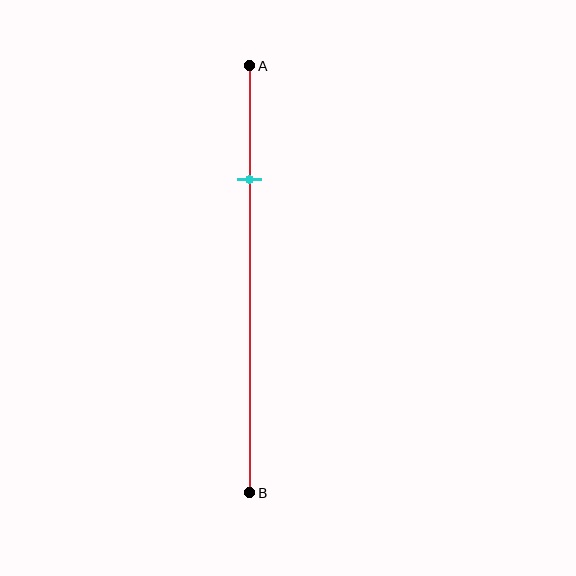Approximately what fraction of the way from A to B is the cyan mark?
The cyan mark is approximately 25% of the way from A to B.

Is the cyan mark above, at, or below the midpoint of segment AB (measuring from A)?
The cyan mark is above the midpoint of segment AB.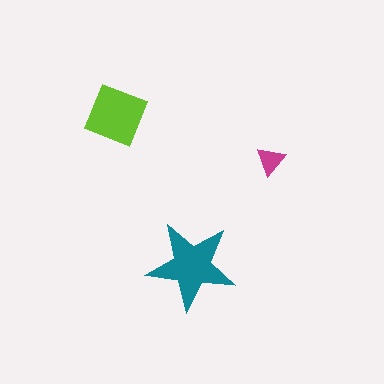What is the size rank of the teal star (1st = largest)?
1st.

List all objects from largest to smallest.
The teal star, the lime diamond, the magenta triangle.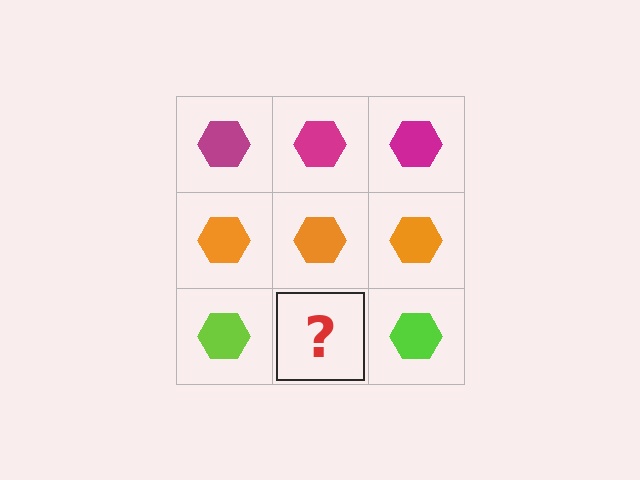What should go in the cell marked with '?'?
The missing cell should contain a lime hexagon.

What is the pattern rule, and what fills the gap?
The rule is that each row has a consistent color. The gap should be filled with a lime hexagon.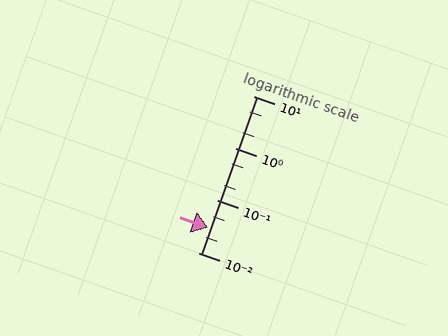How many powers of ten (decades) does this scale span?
The scale spans 3 decades, from 0.01 to 10.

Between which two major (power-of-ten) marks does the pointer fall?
The pointer is between 0.01 and 0.1.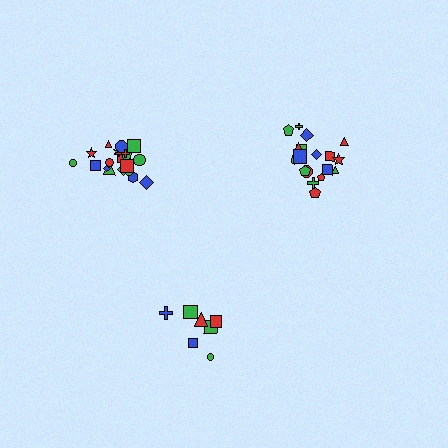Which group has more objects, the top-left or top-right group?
The top-left group.